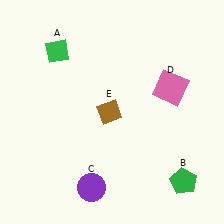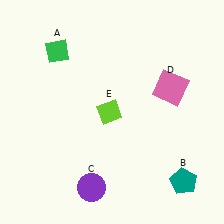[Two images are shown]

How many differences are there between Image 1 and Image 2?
There are 2 differences between the two images.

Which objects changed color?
B changed from green to teal. E changed from brown to lime.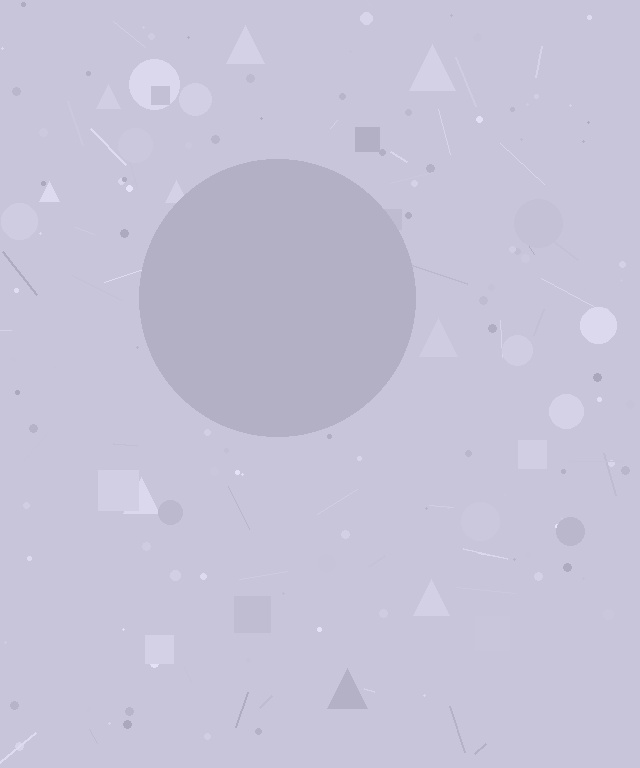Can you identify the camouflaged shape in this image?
The camouflaged shape is a circle.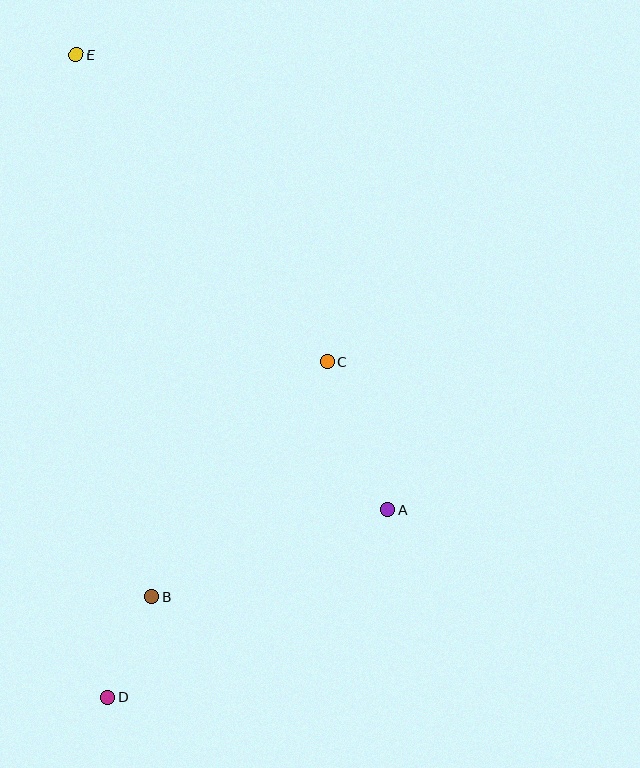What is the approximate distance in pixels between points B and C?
The distance between B and C is approximately 293 pixels.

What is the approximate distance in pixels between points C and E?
The distance between C and E is approximately 397 pixels.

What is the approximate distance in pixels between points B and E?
The distance between B and E is approximately 547 pixels.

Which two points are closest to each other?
Points B and D are closest to each other.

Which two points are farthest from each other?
Points D and E are farthest from each other.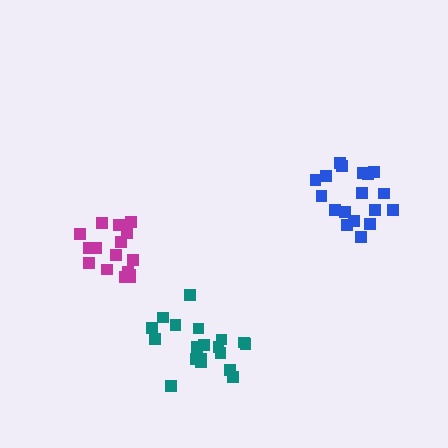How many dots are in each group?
Group 1: 19 dots, Group 2: 18 dots, Group 3: 16 dots (53 total).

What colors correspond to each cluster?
The clusters are colored: teal, blue, magenta.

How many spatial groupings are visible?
There are 3 spatial groupings.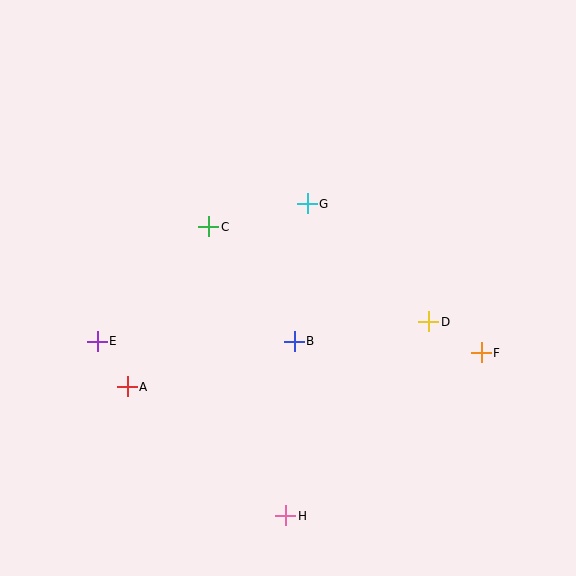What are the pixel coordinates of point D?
Point D is at (429, 322).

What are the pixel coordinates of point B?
Point B is at (294, 341).